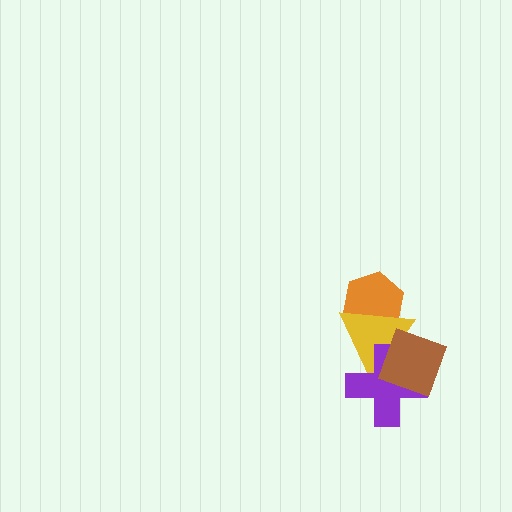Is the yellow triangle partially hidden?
Yes, it is partially covered by another shape.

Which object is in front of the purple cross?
The brown diamond is in front of the purple cross.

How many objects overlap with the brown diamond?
2 objects overlap with the brown diamond.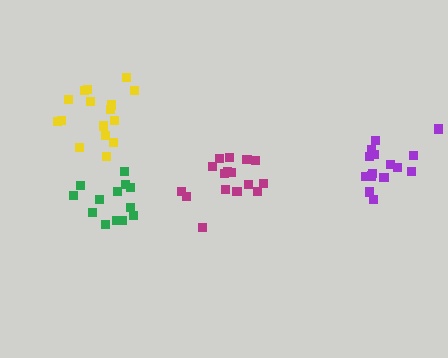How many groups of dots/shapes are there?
There are 4 groups.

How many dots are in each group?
Group 1: 15 dots, Group 2: 16 dots, Group 3: 13 dots, Group 4: 16 dots (60 total).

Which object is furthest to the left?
The yellow cluster is leftmost.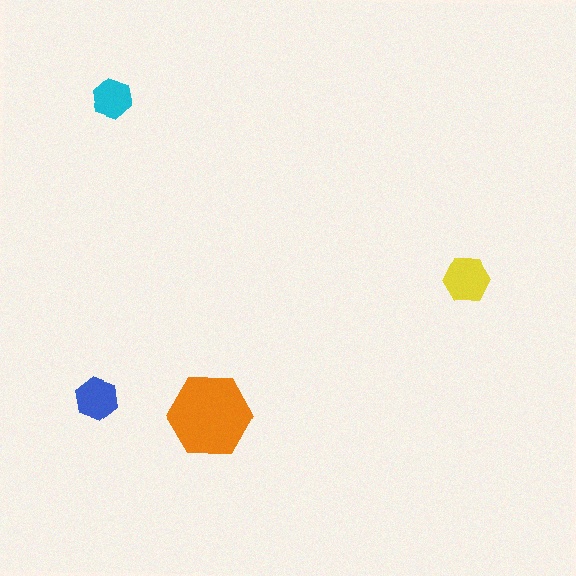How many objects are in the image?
There are 4 objects in the image.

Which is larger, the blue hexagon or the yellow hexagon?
The yellow one.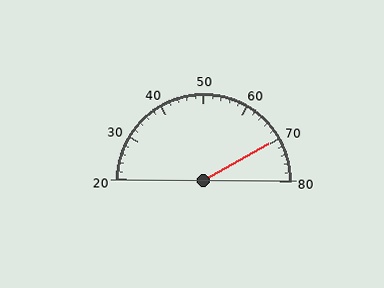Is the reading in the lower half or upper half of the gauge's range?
The reading is in the upper half of the range (20 to 80).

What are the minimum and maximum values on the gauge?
The gauge ranges from 20 to 80.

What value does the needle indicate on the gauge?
The needle indicates approximately 70.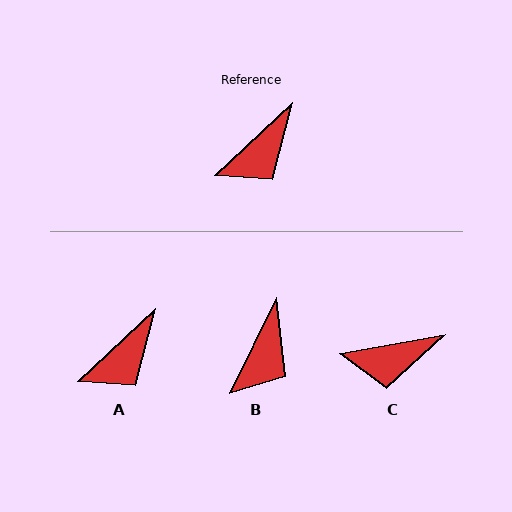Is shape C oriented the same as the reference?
No, it is off by about 33 degrees.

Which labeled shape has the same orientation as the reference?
A.